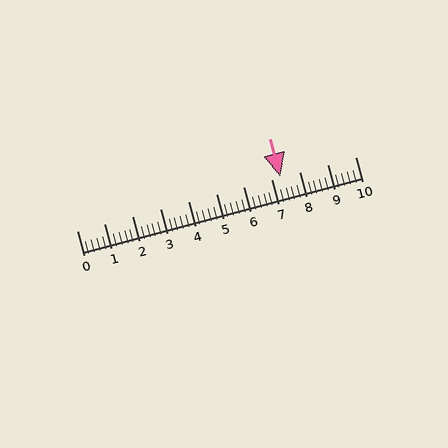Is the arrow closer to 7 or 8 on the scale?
The arrow is closer to 7.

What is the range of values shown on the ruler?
The ruler shows values from 0 to 10.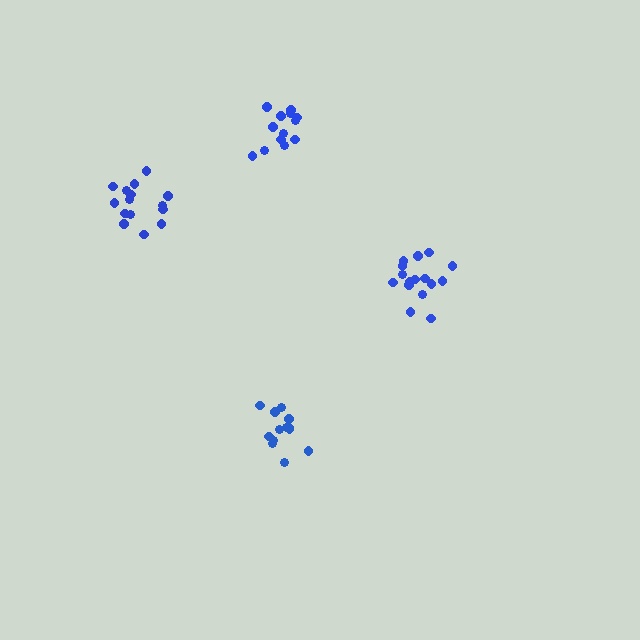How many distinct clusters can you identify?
There are 4 distinct clusters.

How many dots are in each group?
Group 1: 13 dots, Group 2: 13 dots, Group 3: 15 dots, Group 4: 16 dots (57 total).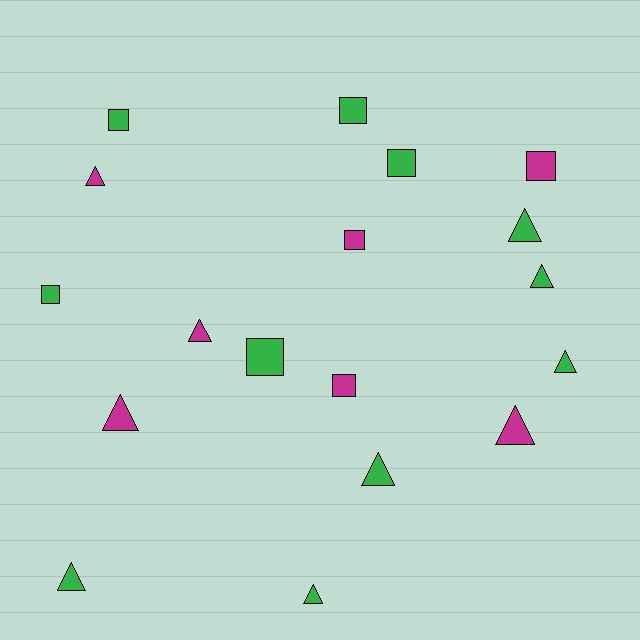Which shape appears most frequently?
Triangle, with 10 objects.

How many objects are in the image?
There are 18 objects.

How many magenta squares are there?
There are 3 magenta squares.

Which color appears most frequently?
Green, with 11 objects.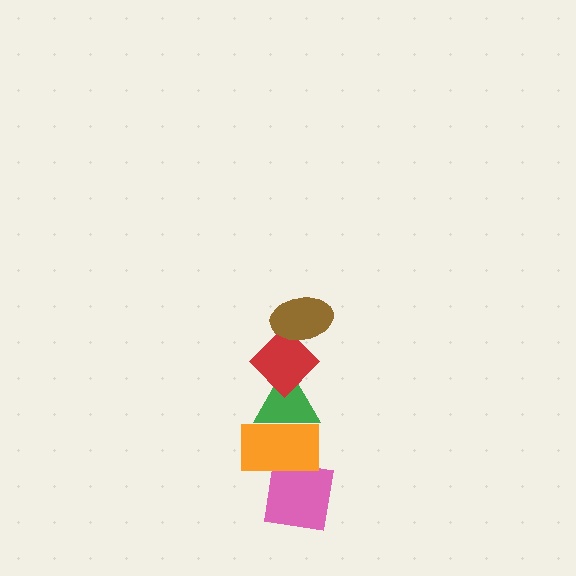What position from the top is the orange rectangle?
The orange rectangle is 4th from the top.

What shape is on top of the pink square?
The orange rectangle is on top of the pink square.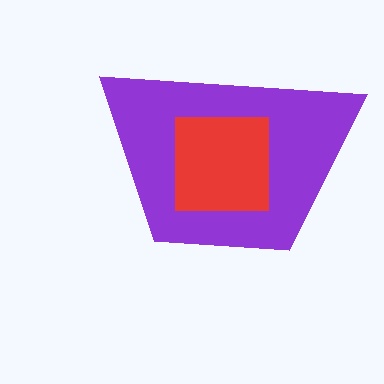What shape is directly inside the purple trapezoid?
The red square.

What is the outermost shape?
The purple trapezoid.